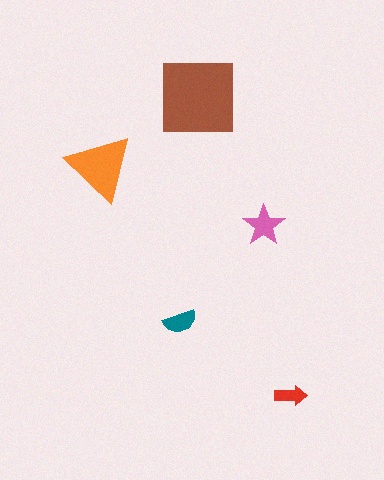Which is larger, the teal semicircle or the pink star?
The pink star.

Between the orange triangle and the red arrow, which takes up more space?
The orange triangle.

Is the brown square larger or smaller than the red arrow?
Larger.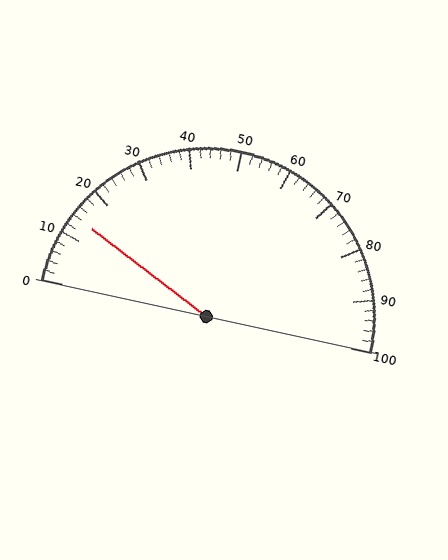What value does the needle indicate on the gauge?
The needle indicates approximately 14.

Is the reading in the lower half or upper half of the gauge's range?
The reading is in the lower half of the range (0 to 100).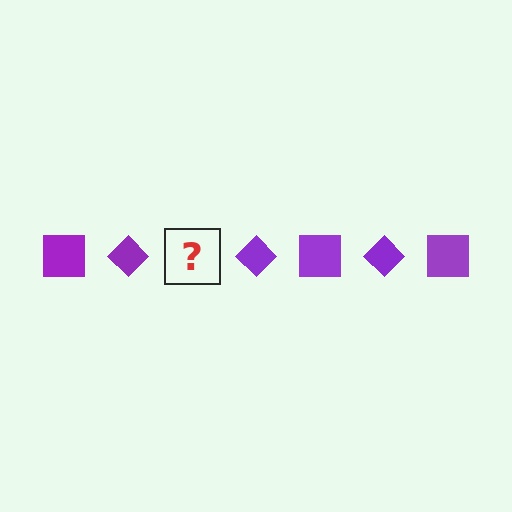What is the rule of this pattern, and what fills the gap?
The rule is that the pattern cycles through square, diamond shapes in purple. The gap should be filled with a purple square.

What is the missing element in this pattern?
The missing element is a purple square.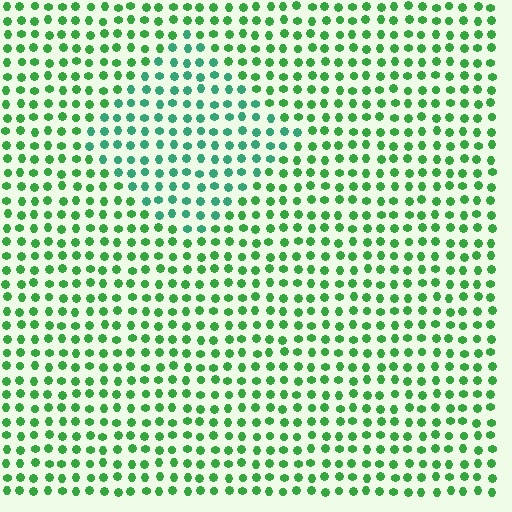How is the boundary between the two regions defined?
The boundary is defined purely by a slight shift in hue (about 30 degrees). Spacing, size, and orientation are identical on both sides.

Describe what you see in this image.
The image is filled with small green elements in a uniform arrangement. A diamond-shaped region is visible where the elements are tinted to a slightly different hue, forming a subtle color boundary.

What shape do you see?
I see a diamond.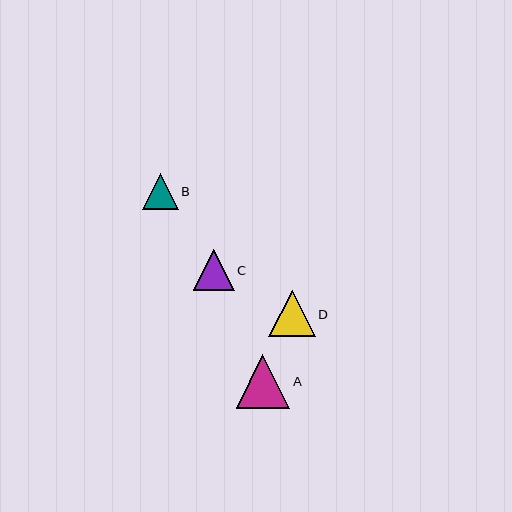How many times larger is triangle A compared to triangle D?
Triangle A is approximately 1.2 times the size of triangle D.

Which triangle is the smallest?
Triangle B is the smallest with a size of approximately 35 pixels.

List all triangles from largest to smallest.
From largest to smallest: A, D, C, B.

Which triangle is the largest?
Triangle A is the largest with a size of approximately 53 pixels.